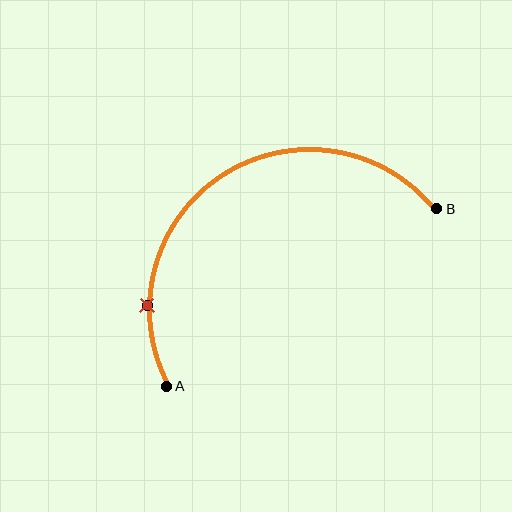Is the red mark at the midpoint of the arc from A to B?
No. The red mark lies on the arc but is closer to endpoint A. The arc midpoint would be at the point on the curve equidistant along the arc from both A and B.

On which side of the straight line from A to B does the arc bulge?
The arc bulges above the straight line connecting A and B.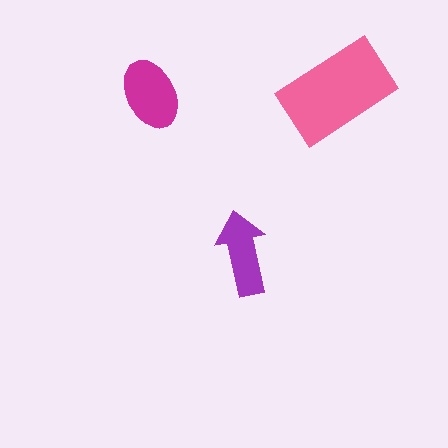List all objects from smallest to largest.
The purple arrow, the magenta ellipse, the pink rectangle.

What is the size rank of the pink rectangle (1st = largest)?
1st.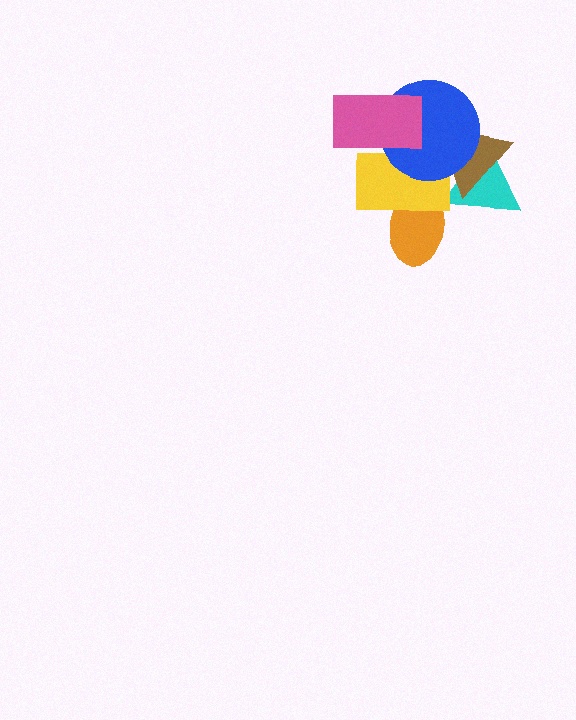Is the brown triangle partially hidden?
Yes, it is partially covered by another shape.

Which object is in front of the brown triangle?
The blue circle is in front of the brown triangle.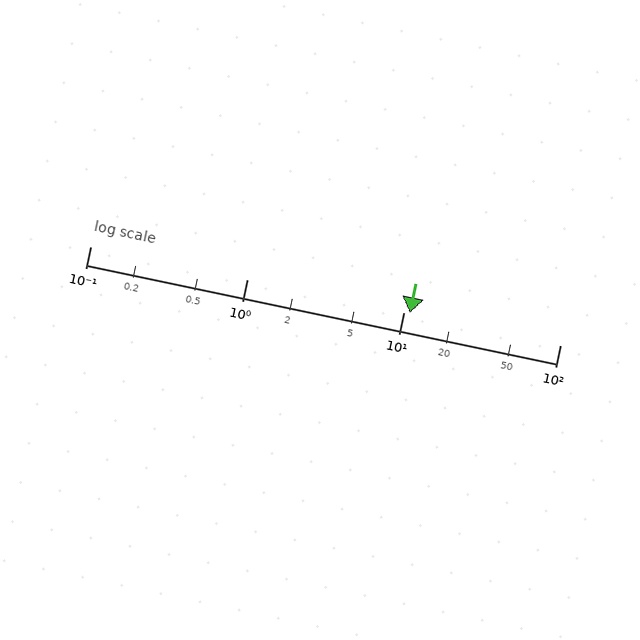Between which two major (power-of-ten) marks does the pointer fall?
The pointer is between 10 and 100.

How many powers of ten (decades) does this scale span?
The scale spans 3 decades, from 0.1 to 100.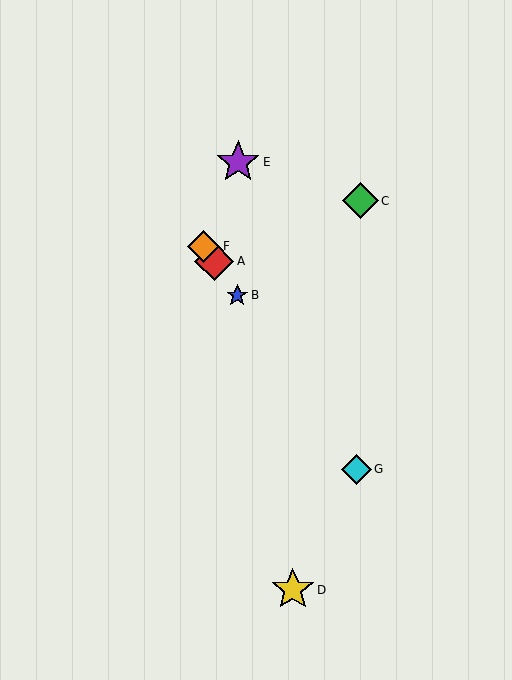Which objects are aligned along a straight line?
Objects A, B, F, G are aligned along a straight line.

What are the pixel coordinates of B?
Object B is at (237, 295).